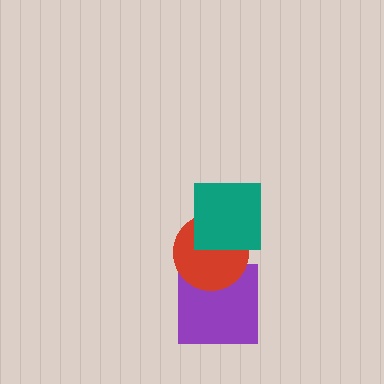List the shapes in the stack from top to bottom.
From top to bottom: the teal square, the red circle, the purple square.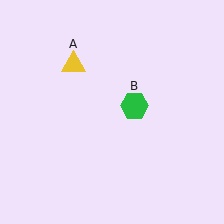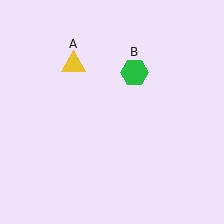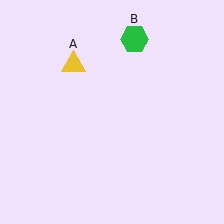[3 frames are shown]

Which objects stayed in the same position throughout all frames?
Yellow triangle (object A) remained stationary.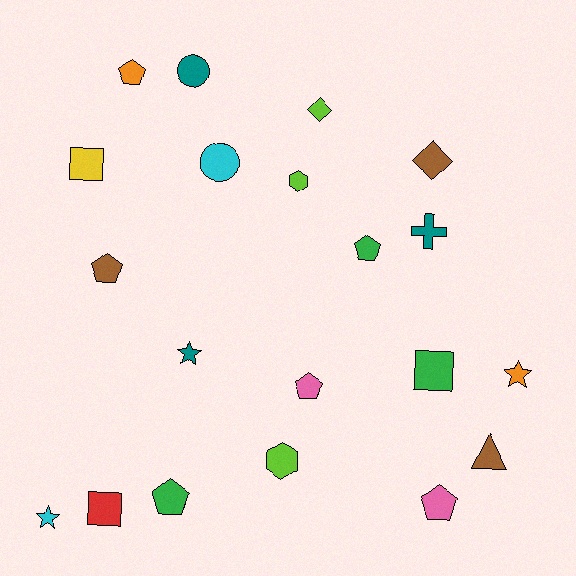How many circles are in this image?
There are 2 circles.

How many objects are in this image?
There are 20 objects.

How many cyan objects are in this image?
There are 2 cyan objects.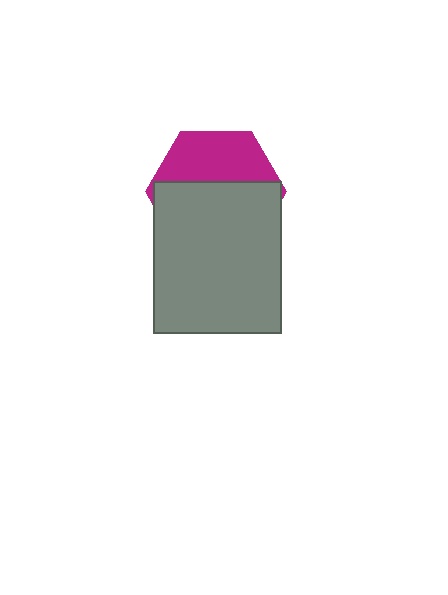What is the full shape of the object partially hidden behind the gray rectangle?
The partially hidden object is a magenta hexagon.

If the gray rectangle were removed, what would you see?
You would see the complete magenta hexagon.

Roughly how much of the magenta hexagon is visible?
A small part of it is visible (roughly 40%).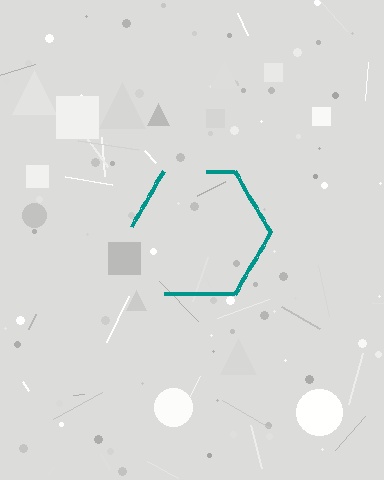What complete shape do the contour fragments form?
The contour fragments form a hexagon.